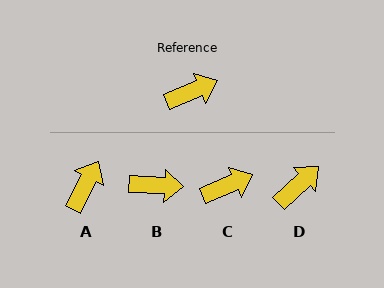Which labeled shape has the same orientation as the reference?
C.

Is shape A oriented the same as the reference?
No, it is off by about 40 degrees.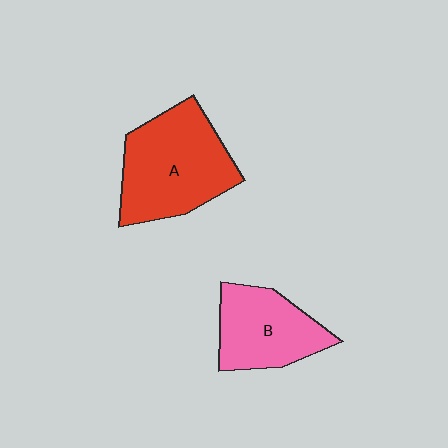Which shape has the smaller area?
Shape B (pink).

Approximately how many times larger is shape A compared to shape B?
Approximately 1.4 times.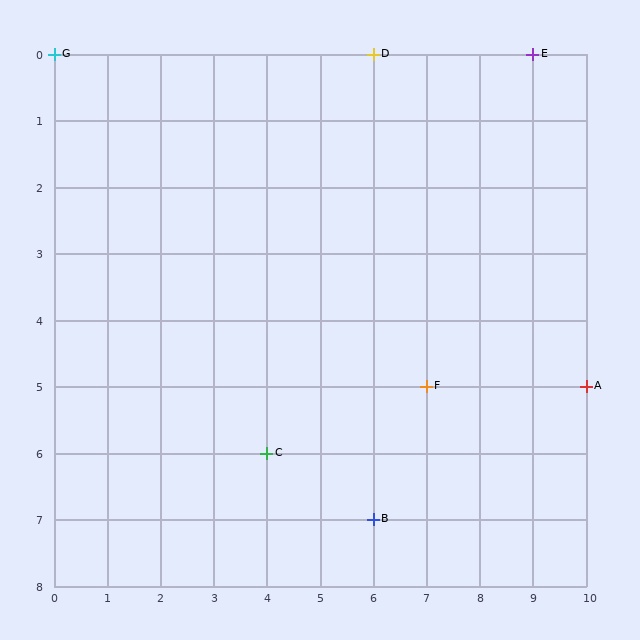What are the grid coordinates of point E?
Point E is at grid coordinates (9, 0).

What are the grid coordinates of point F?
Point F is at grid coordinates (7, 5).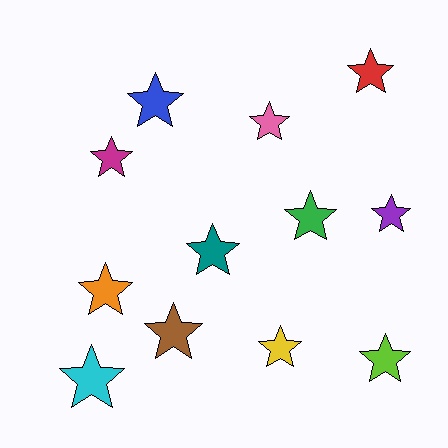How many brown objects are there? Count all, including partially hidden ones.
There is 1 brown object.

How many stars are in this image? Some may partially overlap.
There are 12 stars.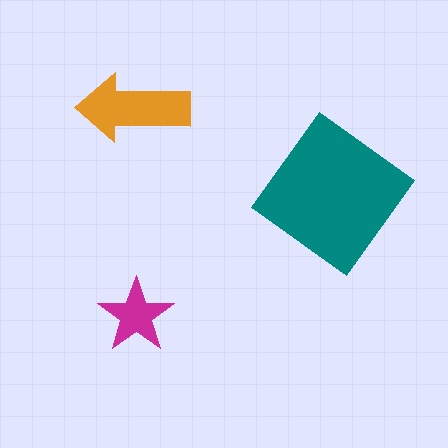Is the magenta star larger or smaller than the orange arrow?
Smaller.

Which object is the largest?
The teal diamond.